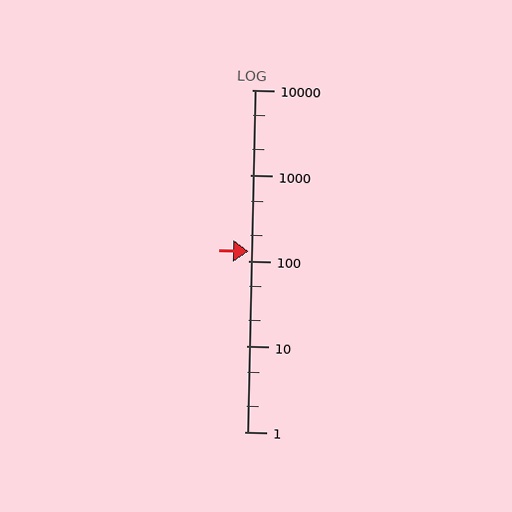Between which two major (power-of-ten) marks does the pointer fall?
The pointer is between 100 and 1000.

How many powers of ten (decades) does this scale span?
The scale spans 4 decades, from 1 to 10000.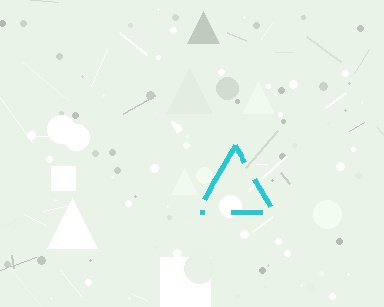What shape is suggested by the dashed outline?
The dashed outline suggests a triangle.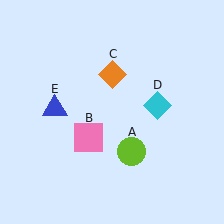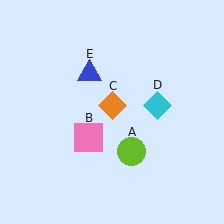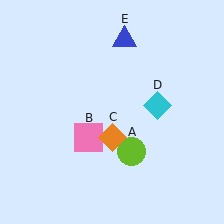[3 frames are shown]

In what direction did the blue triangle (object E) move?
The blue triangle (object E) moved up and to the right.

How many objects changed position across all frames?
2 objects changed position: orange diamond (object C), blue triangle (object E).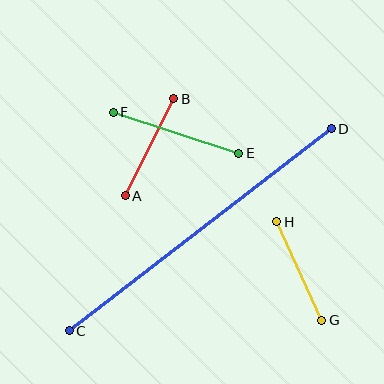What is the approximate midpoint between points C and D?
The midpoint is at approximately (200, 230) pixels.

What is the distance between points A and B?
The distance is approximately 108 pixels.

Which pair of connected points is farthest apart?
Points C and D are farthest apart.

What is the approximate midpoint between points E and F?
The midpoint is at approximately (176, 133) pixels.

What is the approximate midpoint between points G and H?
The midpoint is at approximately (299, 271) pixels.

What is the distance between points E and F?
The distance is approximately 132 pixels.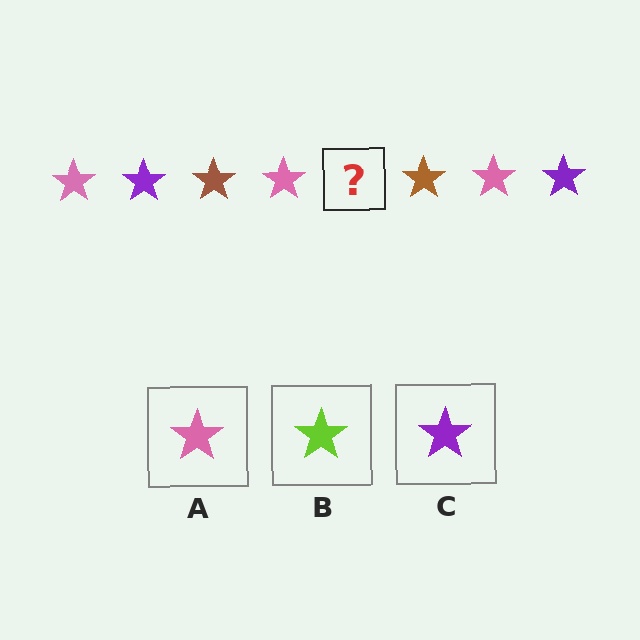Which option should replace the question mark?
Option C.